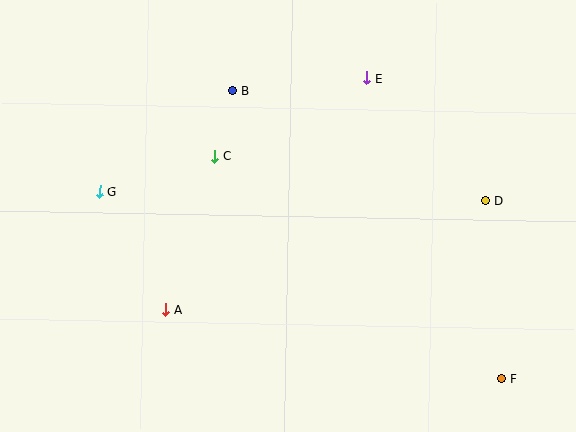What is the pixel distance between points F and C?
The distance between F and C is 363 pixels.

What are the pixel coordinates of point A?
Point A is at (166, 309).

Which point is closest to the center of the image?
Point C at (215, 156) is closest to the center.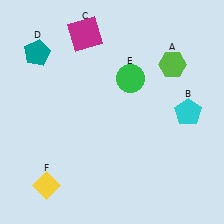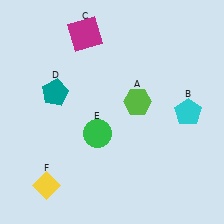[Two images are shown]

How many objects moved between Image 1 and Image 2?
3 objects moved between the two images.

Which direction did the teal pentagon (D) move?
The teal pentagon (D) moved down.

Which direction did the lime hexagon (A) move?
The lime hexagon (A) moved down.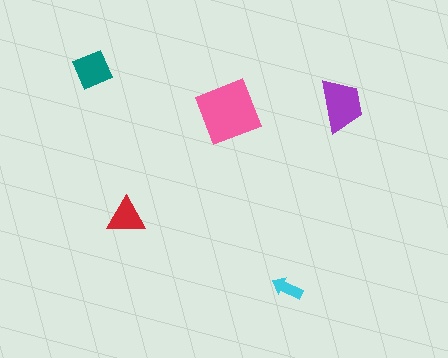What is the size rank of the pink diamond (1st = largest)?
1st.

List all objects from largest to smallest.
The pink diamond, the purple trapezoid, the teal square, the red triangle, the cyan arrow.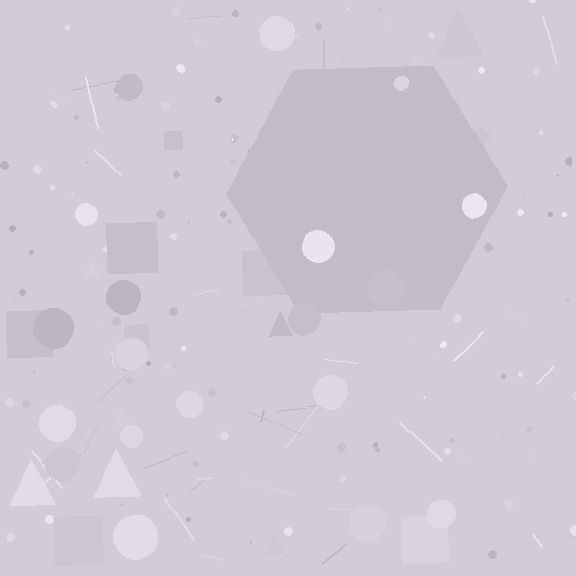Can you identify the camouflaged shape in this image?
The camouflaged shape is a hexagon.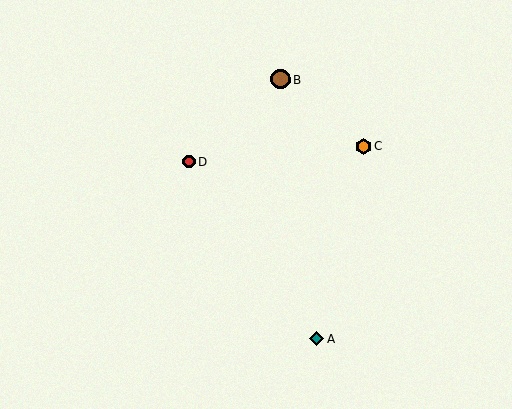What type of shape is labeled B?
Shape B is a brown circle.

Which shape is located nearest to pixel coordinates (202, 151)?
The red circle (labeled D) at (189, 161) is nearest to that location.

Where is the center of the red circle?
The center of the red circle is at (189, 161).